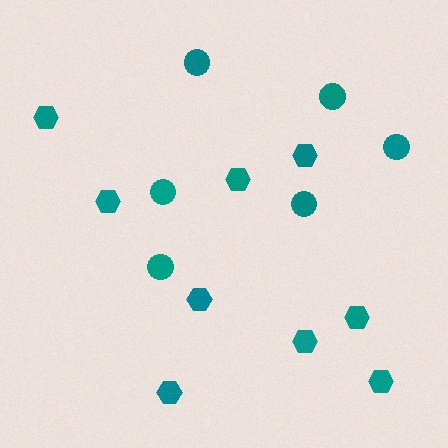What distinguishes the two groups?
There are 2 groups: one group of circles (6) and one group of hexagons (9).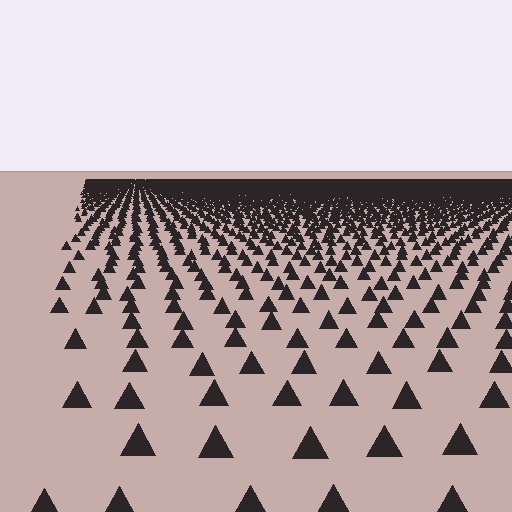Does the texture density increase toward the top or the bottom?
Density increases toward the top.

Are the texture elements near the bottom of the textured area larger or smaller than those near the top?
Larger. Near the bottom, elements are closer to the viewer and appear at a bigger on-screen size.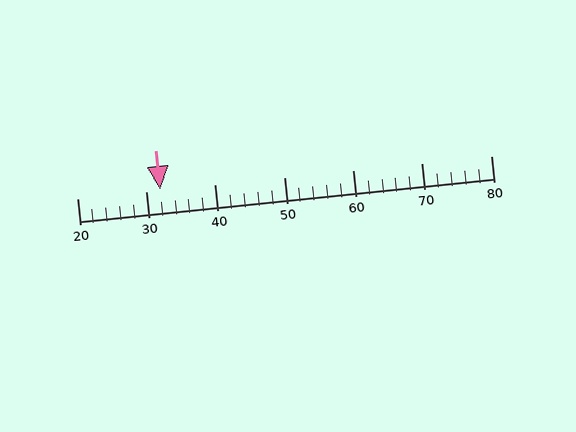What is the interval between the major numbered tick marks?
The major tick marks are spaced 10 units apart.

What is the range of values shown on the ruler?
The ruler shows values from 20 to 80.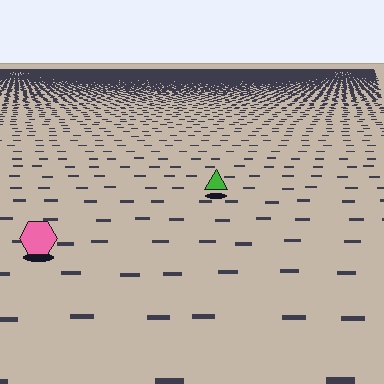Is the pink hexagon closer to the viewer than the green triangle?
Yes. The pink hexagon is closer — you can tell from the texture gradient: the ground texture is coarser near it.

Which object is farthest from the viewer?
The green triangle is farthest from the viewer. It appears smaller and the ground texture around it is denser.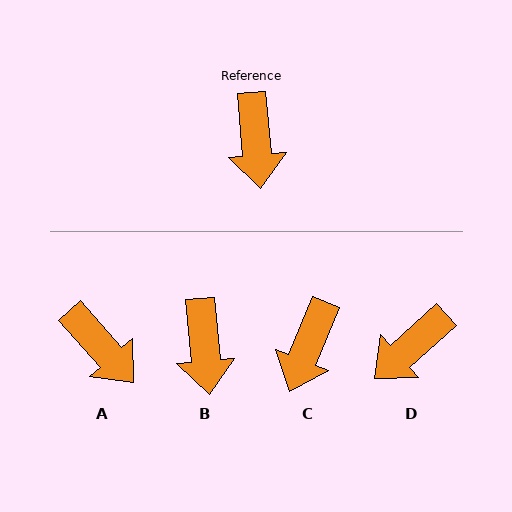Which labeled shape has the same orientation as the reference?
B.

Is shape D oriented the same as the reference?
No, it is off by about 54 degrees.